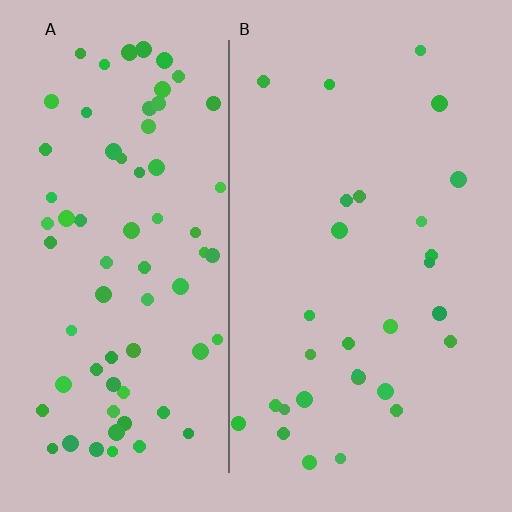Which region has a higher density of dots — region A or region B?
A (the left).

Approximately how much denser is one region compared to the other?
Approximately 2.5× — region A over region B.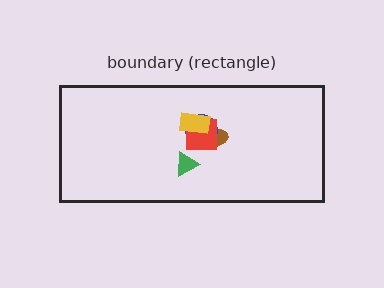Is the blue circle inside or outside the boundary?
Inside.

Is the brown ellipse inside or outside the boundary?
Inside.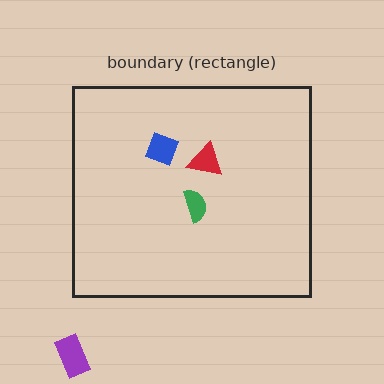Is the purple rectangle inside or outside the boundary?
Outside.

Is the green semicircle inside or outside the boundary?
Inside.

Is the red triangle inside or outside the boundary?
Inside.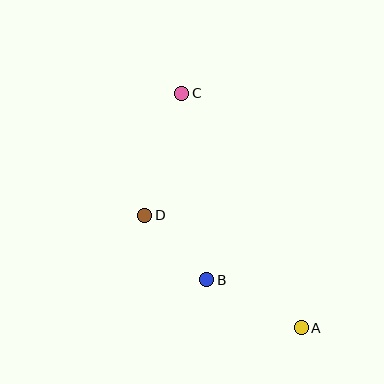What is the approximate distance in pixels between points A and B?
The distance between A and B is approximately 106 pixels.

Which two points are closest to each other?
Points B and D are closest to each other.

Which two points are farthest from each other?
Points A and C are farthest from each other.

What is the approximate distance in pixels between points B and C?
The distance between B and C is approximately 188 pixels.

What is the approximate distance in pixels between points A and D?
The distance between A and D is approximately 193 pixels.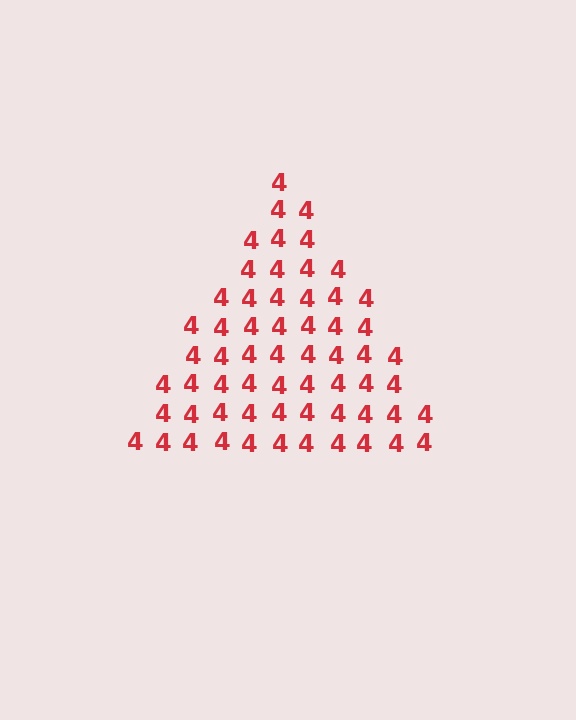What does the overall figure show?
The overall figure shows a triangle.